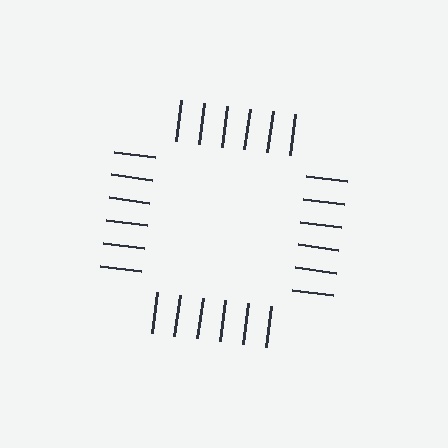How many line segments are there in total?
24 — 6 along each of the 4 edges.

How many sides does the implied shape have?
4 sides — the line-ends trace a square.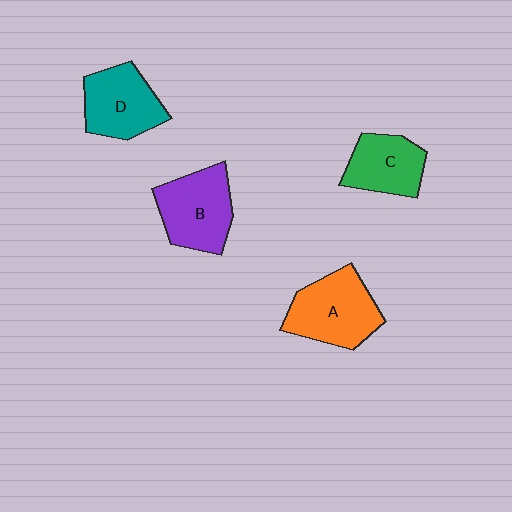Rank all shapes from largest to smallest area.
From largest to smallest: A (orange), B (purple), D (teal), C (green).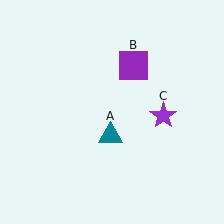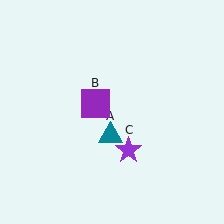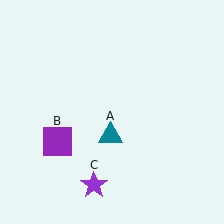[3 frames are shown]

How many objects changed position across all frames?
2 objects changed position: purple square (object B), purple star (object C).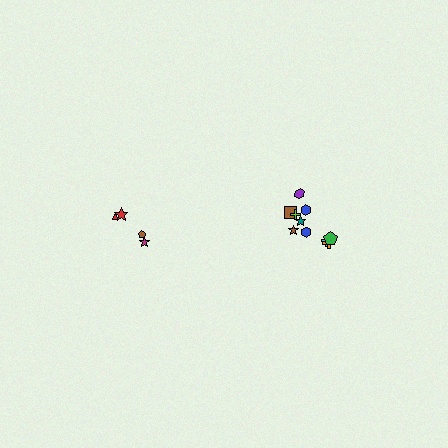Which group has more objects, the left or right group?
The right group.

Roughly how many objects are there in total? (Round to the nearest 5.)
Roughly 15 objects in total.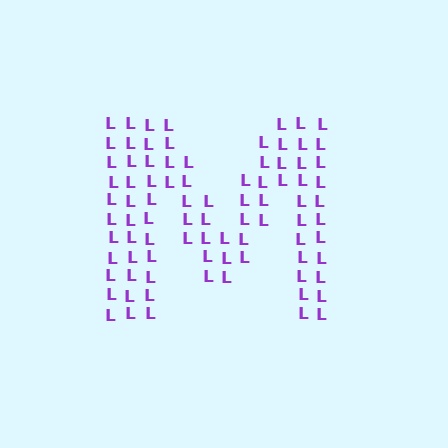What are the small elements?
The small elements are letter L's.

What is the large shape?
The large shape is the letter M.